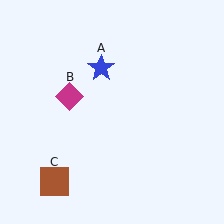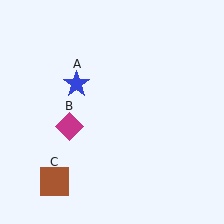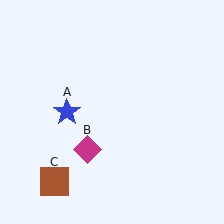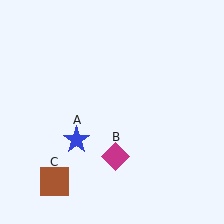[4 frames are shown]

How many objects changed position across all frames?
2 objects changed position: blue star (object A), magenta diamond (object B).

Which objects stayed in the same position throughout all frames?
Brown square (object C) remained stationary.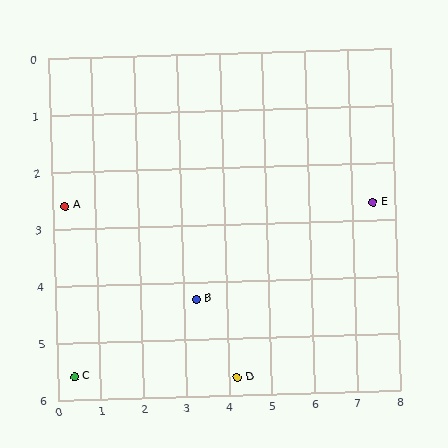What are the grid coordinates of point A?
Point A is at approximately (0.3, 2.6).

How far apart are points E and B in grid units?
Points E and B are about 4.5 grid units apart.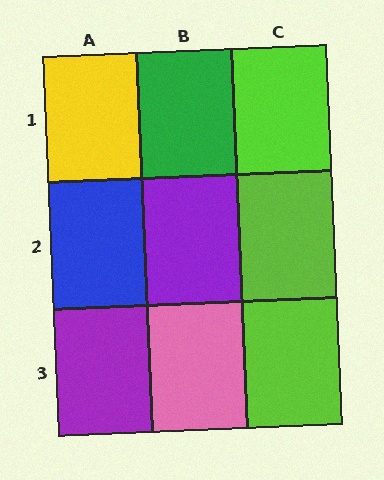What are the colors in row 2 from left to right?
Blue, purple, lime.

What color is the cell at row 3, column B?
Pink.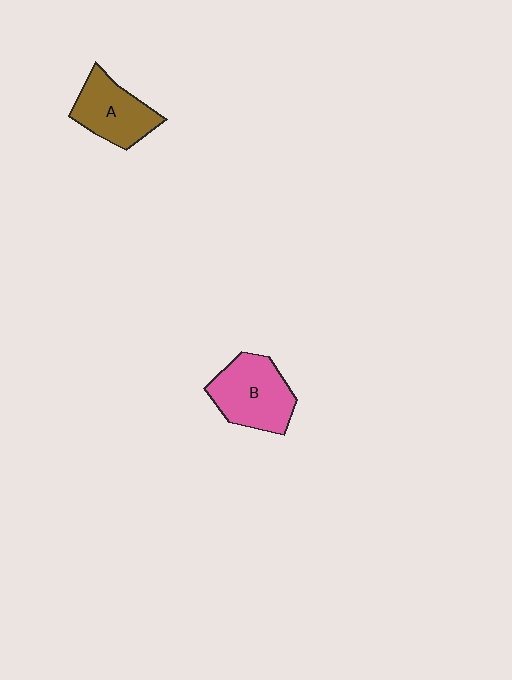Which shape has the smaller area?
Shape A (brown).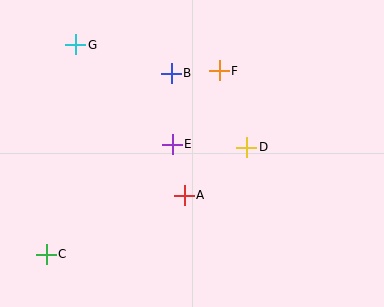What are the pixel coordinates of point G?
Point G is at (76, 45).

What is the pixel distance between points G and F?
The distance between G and F is 146 pixels.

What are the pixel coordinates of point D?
Point D is at (247, 147).